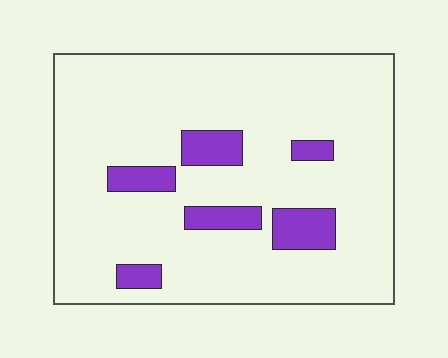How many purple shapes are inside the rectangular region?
6.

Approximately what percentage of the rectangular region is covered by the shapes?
Approximately 10%.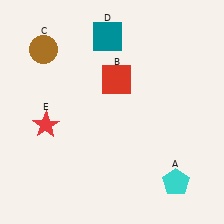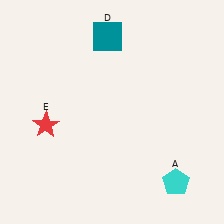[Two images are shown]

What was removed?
The brown circle (C), the red square (B) were removed in Image 2.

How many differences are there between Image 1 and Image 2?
There are 2 differences between the two images.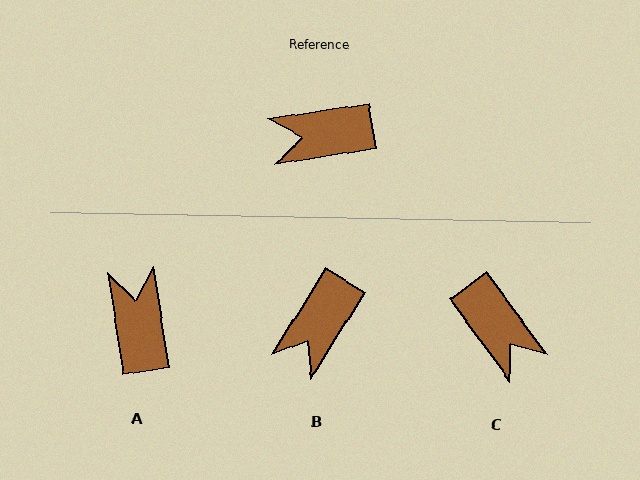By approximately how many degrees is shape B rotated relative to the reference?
Approximately 49 degrees counter-clockwise.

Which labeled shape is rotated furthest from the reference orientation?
C, about 117 degrees away.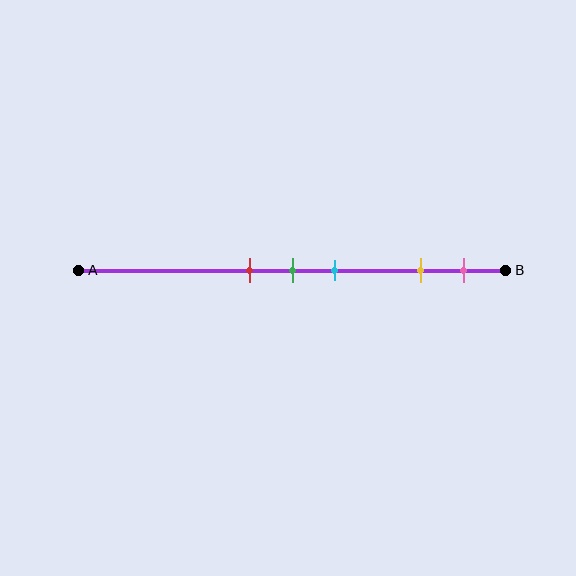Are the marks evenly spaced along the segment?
No, the marks are not evenly spaced.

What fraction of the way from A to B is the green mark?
The green mark is approximately 50% (0.5) of the way from A to B.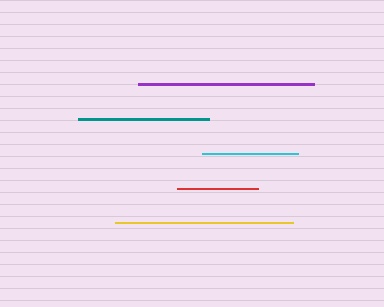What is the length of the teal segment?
The teal segment is approximately 131 pixels long.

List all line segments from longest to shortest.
From longest to shortest: yellow, purple, teal, cyan, red.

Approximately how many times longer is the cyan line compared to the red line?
The cyan line is approximately 1.2 times the length of the red line.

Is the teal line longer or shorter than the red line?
The teal line is longer than the red line.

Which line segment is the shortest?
The red line is the shortest at approximately 81 pixels.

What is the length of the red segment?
The red segment is approximately 81 pixels long.